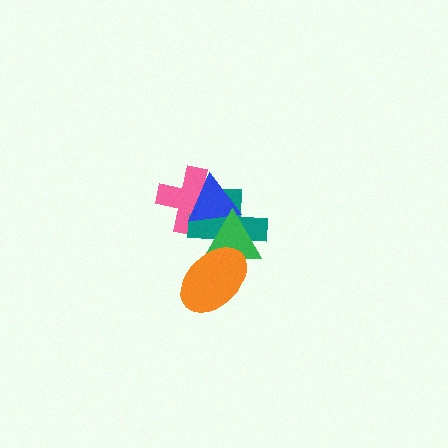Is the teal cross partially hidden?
Yes, it is partially covered by another shape.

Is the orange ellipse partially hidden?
No, no other shape covers it.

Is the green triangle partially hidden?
Yes, it is partially covered by another shape.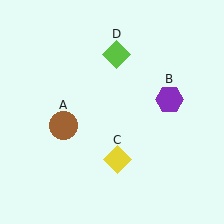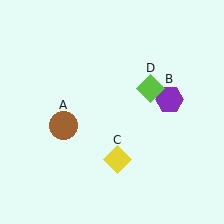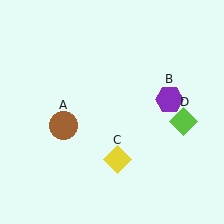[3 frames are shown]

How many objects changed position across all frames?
1 object changed position: lime diamond (object D).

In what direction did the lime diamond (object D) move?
The lime diamond (object D) moved down and to the right.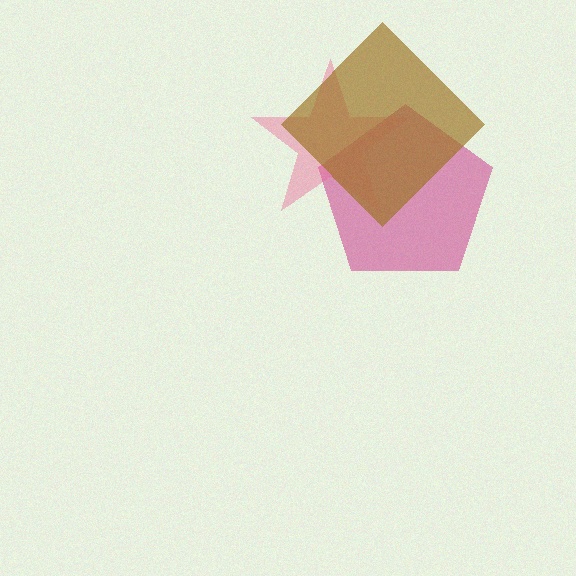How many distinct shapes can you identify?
There are 3 distinct shapes: a magenta pentagon, a pink star, a brown diamond.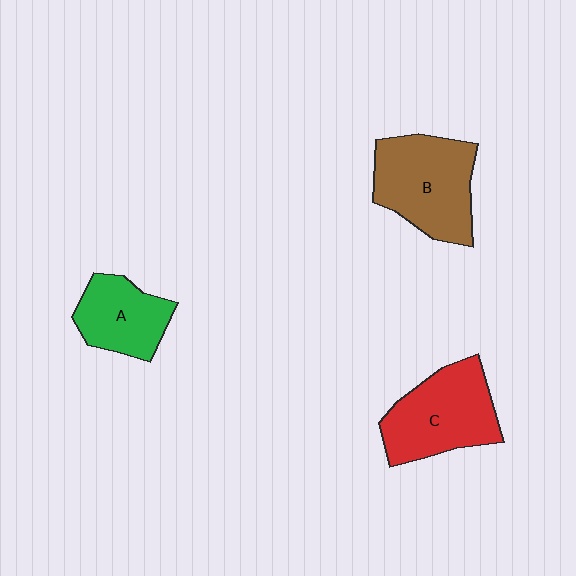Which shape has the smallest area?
Shape A (green).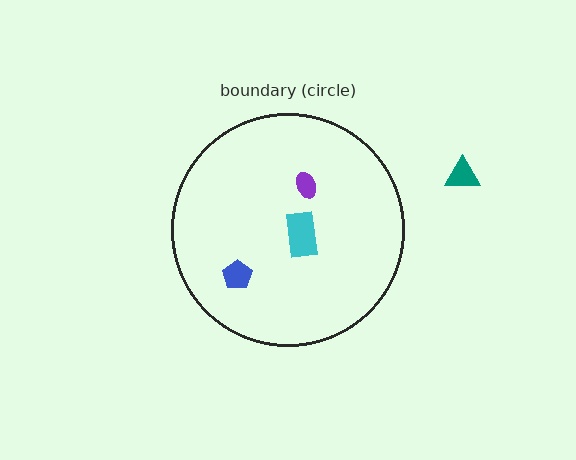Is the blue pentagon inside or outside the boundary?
Inside.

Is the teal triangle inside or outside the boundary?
Outside.